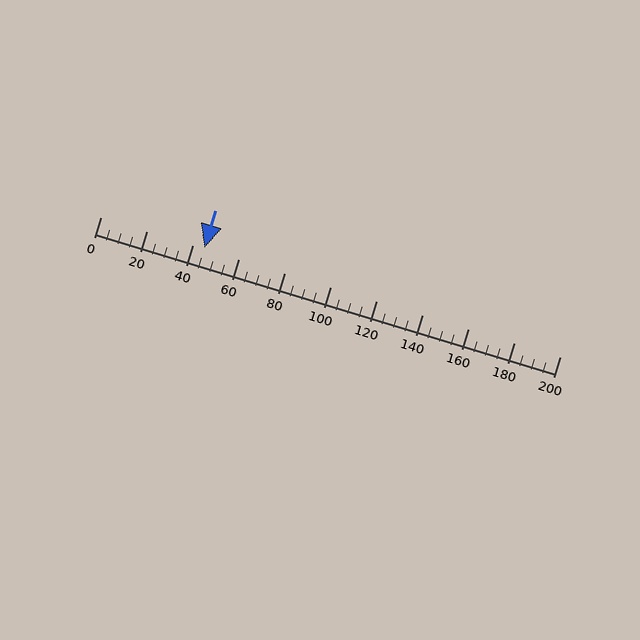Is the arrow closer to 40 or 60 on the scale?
The arrow is closer to 40.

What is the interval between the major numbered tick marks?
The major tick marks are spaced 20 units apart.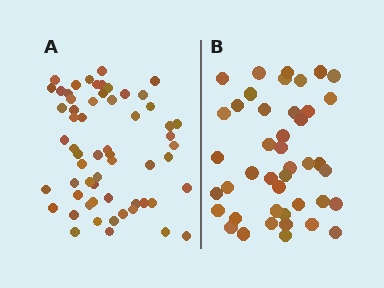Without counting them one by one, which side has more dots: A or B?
Region A (the left region) has more dots.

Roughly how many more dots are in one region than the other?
Region A has approximately 15 more dots than region B.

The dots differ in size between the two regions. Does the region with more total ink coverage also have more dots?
No. Region B has more total ink coverage because its dots are larger, but region A actually contains more individual dots. Total area can be misleading — the number of items is what matters here.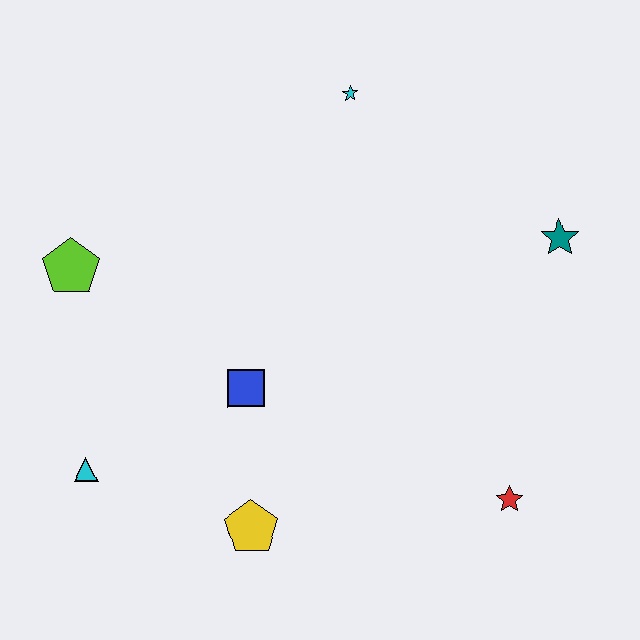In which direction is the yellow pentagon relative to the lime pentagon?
The yellow pentagon is below the lime pentagon.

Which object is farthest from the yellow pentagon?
The cyan star is farthest from the yellow pentagon.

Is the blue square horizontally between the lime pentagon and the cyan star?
Yes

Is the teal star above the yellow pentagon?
Yes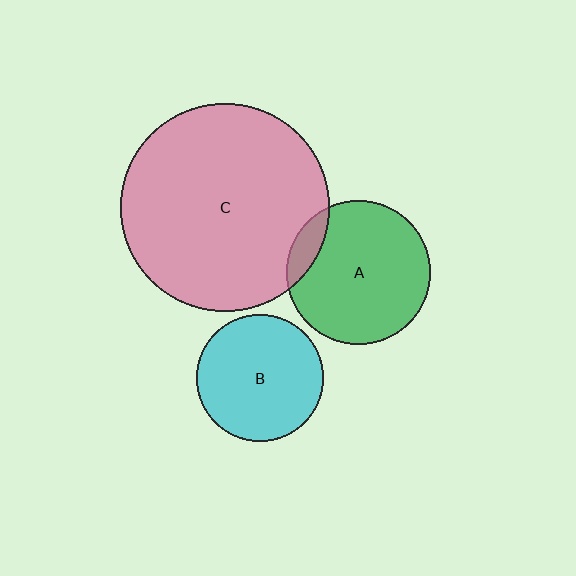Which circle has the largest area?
Circle C (pink).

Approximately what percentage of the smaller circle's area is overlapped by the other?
Approximately 10%.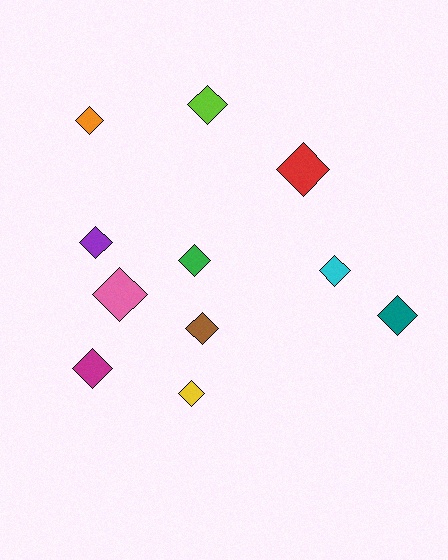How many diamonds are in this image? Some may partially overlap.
There are 11 diamonds.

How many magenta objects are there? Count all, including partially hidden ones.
There is 1 magenta object.